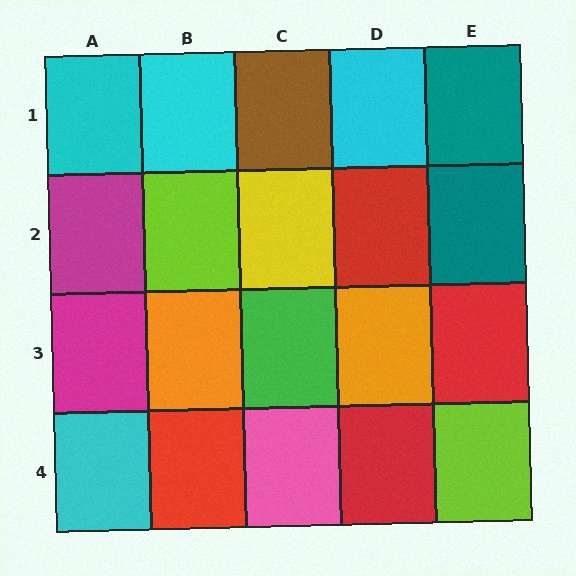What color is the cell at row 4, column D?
Red.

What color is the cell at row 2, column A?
Magenta.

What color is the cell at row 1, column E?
Teal.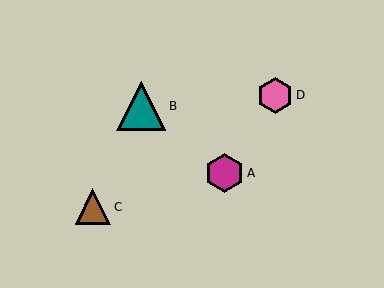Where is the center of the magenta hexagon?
The center of the magenta hexagon is at (225, 173).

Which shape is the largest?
The teal triangle (labeled B) is the largest.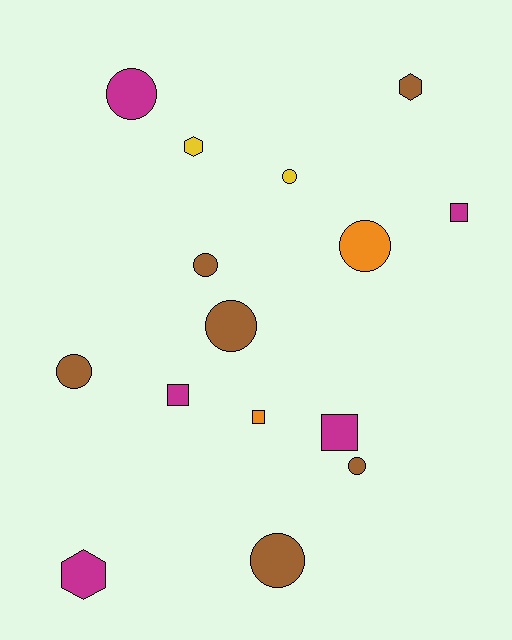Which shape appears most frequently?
Circle, with 8 objects.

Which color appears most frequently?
Brown, with 6 objects.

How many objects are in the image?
There are 15 objects.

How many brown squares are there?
There are no brown squares.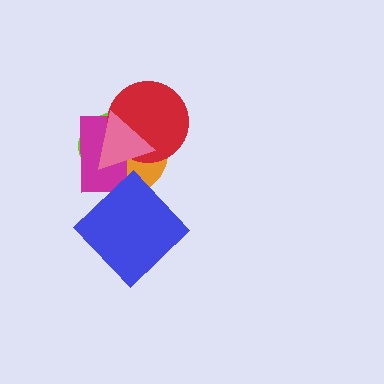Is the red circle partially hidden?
Yes, it is partially covered by another shape.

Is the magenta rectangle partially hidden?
Yes, it is partially covered by another shape.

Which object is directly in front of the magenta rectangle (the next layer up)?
The red circle is directly in front of the magenta rectangle.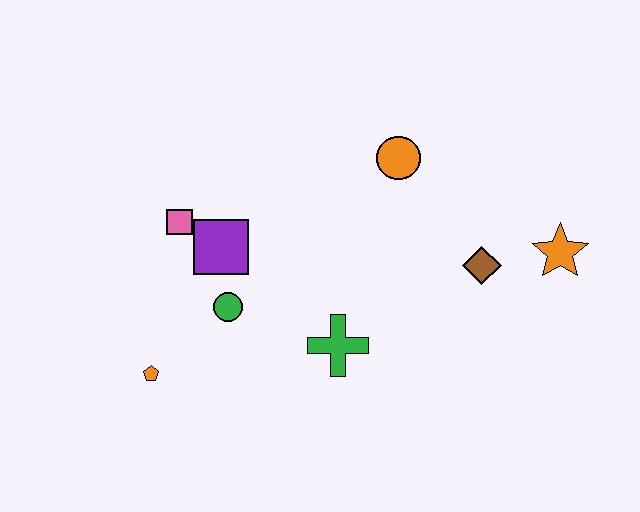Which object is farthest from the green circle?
The orange star is farthest from the green circle.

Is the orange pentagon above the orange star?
No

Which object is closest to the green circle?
The purple square is closest to the green circle.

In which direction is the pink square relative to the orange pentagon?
The pink square is above the orange pentagon.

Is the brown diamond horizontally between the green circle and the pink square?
No